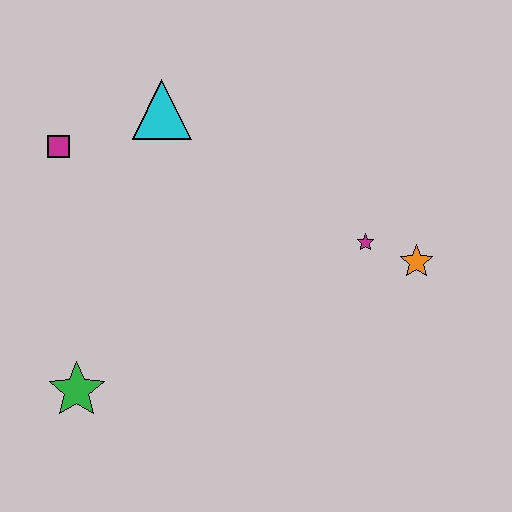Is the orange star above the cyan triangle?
No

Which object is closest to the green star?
The magenta square is closest to the green star.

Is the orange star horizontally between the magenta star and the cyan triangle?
No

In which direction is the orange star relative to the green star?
The orange star is to the right of the green star.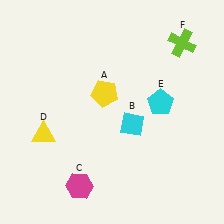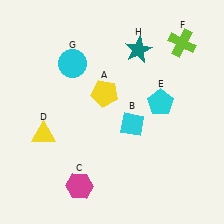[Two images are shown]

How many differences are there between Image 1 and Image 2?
There are 2 differences between the two images.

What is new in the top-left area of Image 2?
A cyan circle (G) was added in the top-left area of Image 2.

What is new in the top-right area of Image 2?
A teal star (H) was added in the top-right area of Image 2.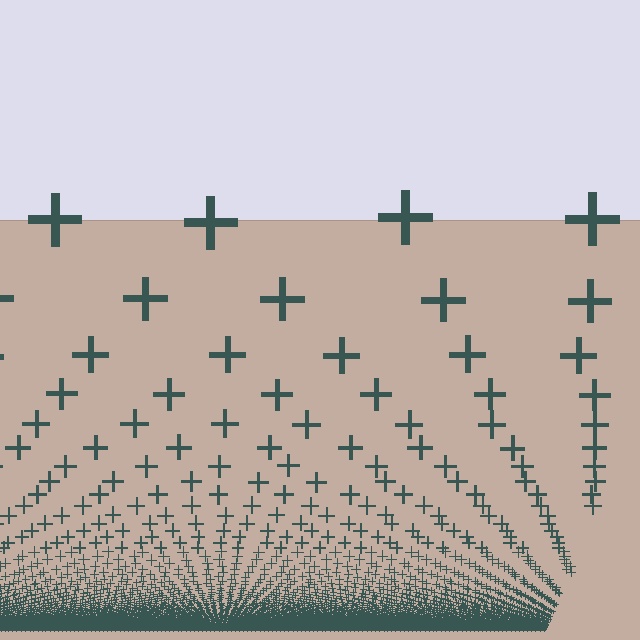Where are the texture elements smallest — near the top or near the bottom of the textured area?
Near the bottom.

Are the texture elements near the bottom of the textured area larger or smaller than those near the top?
Smaller. The gradient is inverted — elements near the bottom are smaller and denser.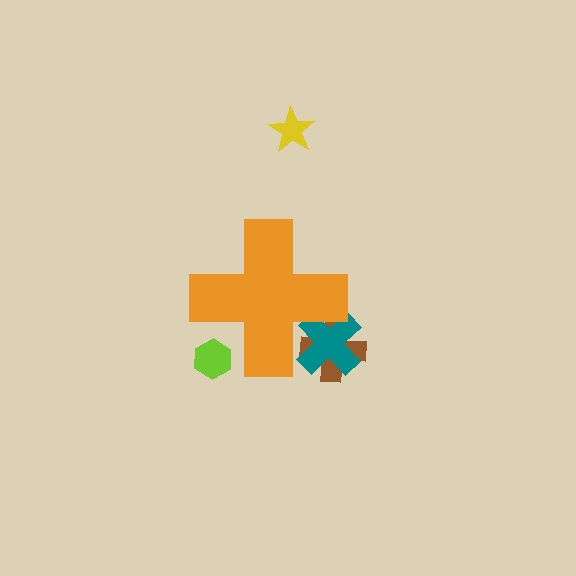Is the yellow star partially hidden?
No, the yellow star is fully visible.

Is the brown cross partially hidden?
Yes, the brown cross is partially hidden behind the orange cross.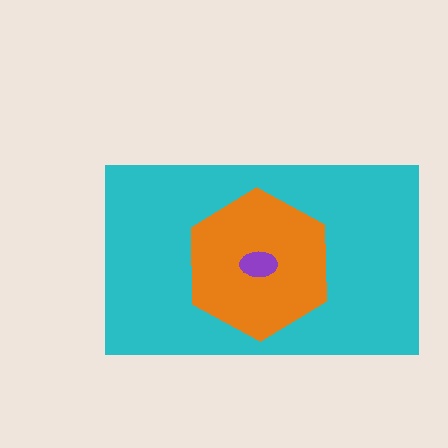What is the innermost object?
The purple ellipse.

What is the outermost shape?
The cyan rectangle.